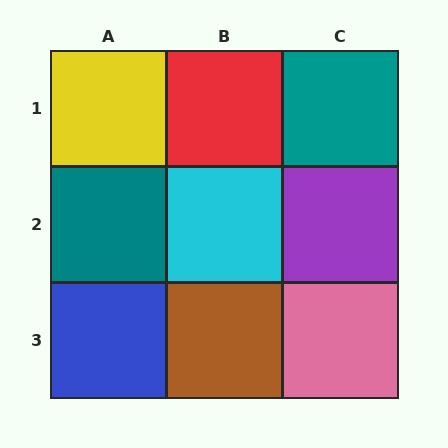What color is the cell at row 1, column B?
Red.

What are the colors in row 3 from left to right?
Blue, brown, pink.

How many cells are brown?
1 cell is brown.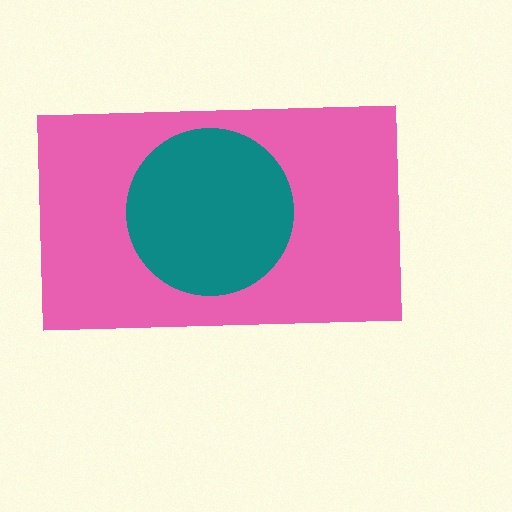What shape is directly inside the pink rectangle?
The teal circle.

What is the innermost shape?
The teal circle.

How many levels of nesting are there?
2.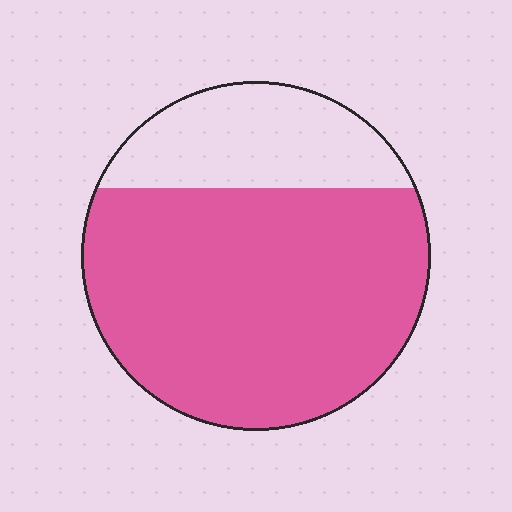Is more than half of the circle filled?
Yes.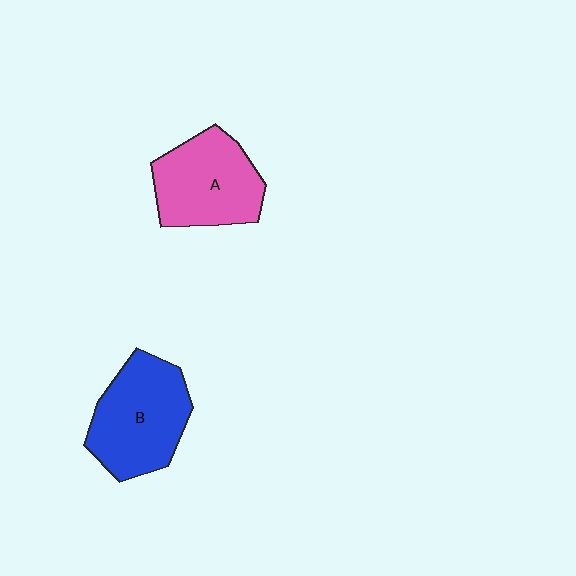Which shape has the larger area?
Shape B (blue).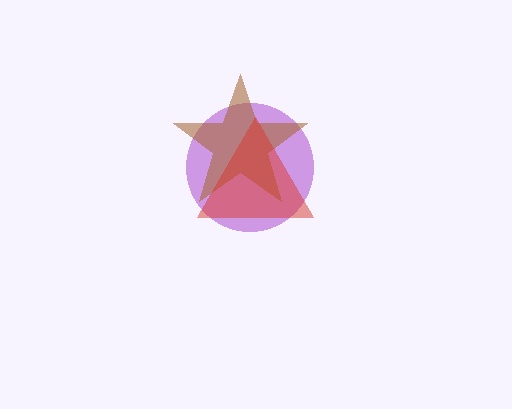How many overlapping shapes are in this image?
There are 3 overlapping shapes in the image.